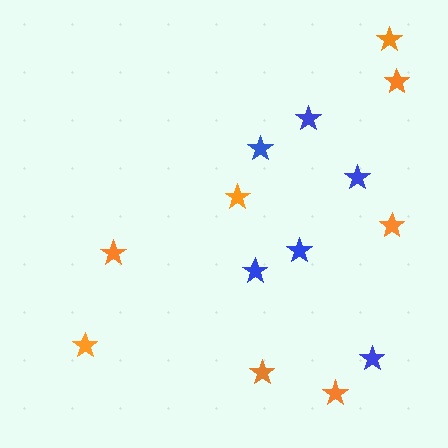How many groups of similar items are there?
There are 2 groups: one group of blue stars (6) and one group of orange stars (8).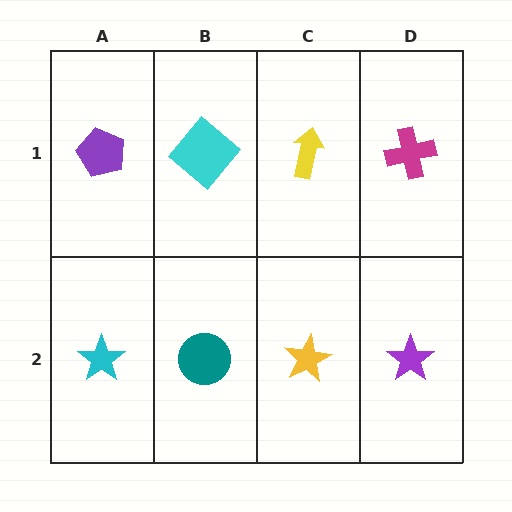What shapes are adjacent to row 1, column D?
A purple star (row 2, column D), a yellow arrow (row 1, column C).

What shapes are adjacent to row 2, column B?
A cyan diamond (row 1, column B), a cyan star (row 2, column A), a yellow star (row 2, column C).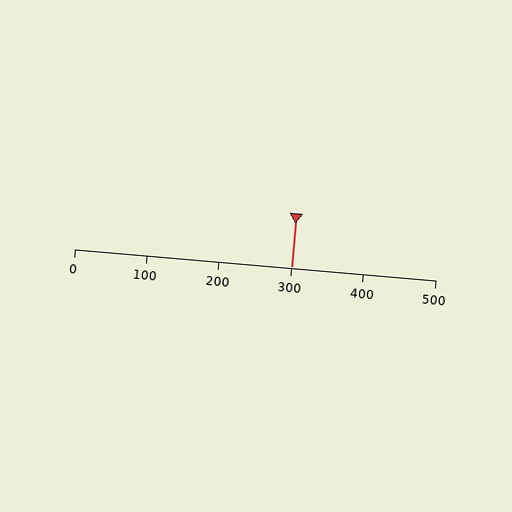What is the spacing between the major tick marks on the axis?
The major ticks are spaced 100 apart.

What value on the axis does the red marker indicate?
The marker indicates approximately 300.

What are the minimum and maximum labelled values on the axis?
The axis runs from 0 to 500.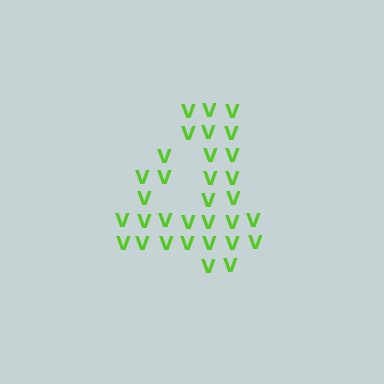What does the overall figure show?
The overall figure shows the digit 4.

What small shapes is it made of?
It is made of small letter V's.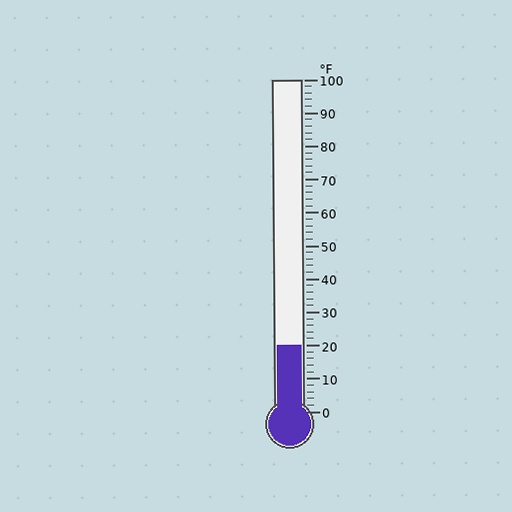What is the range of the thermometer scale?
The thermometer scale ranges from 0°F to 100°F.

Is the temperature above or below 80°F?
The temperature is below 80°F.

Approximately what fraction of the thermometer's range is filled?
The thermometer is filled to approximately 20% of its range.